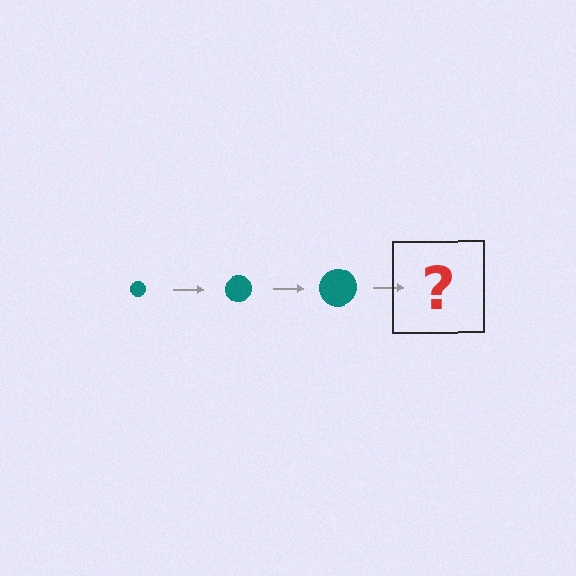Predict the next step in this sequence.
The next step is a teal circle, larger than the previous one.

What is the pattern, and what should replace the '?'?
The pattern is that the circle gets progressively larger each step. The '?' should be a teal circle, larger than the previous one.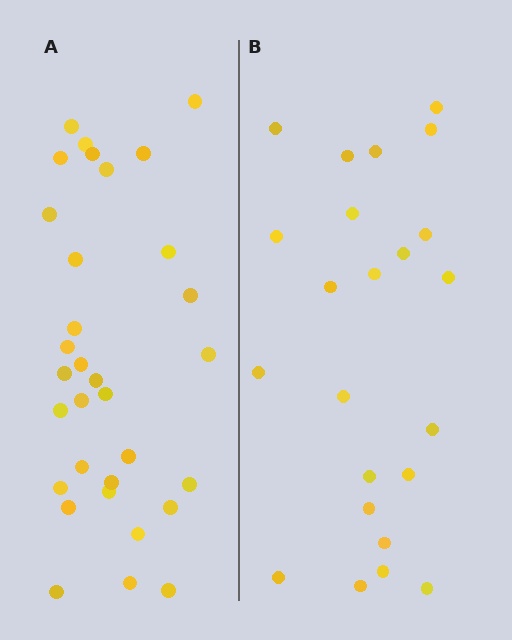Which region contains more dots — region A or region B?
Region A (the left region) has more dots.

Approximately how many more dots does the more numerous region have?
Region A has roughly 8 or so more dots than region B.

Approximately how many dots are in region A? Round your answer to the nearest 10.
About 30 dots. (The exact count is 32, which rounds to 30.)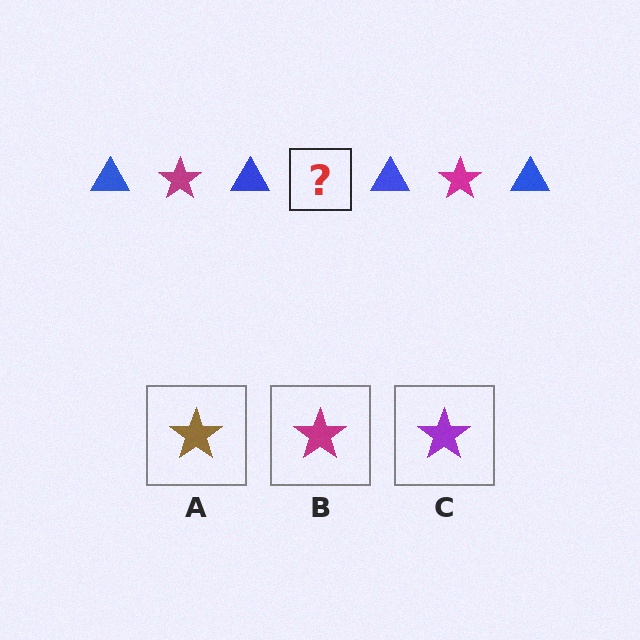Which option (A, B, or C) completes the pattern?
B.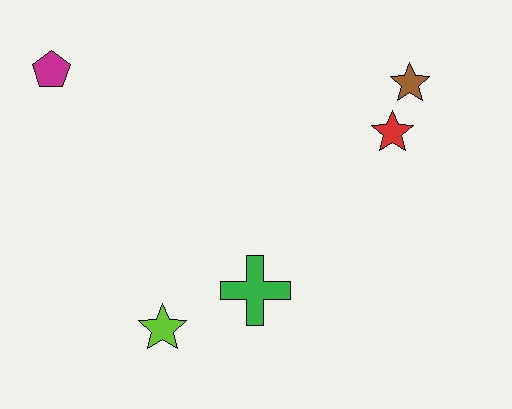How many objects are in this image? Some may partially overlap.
There are 5 objects.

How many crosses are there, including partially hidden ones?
There is 1 cross.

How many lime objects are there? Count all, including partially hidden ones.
There is 1 lime object.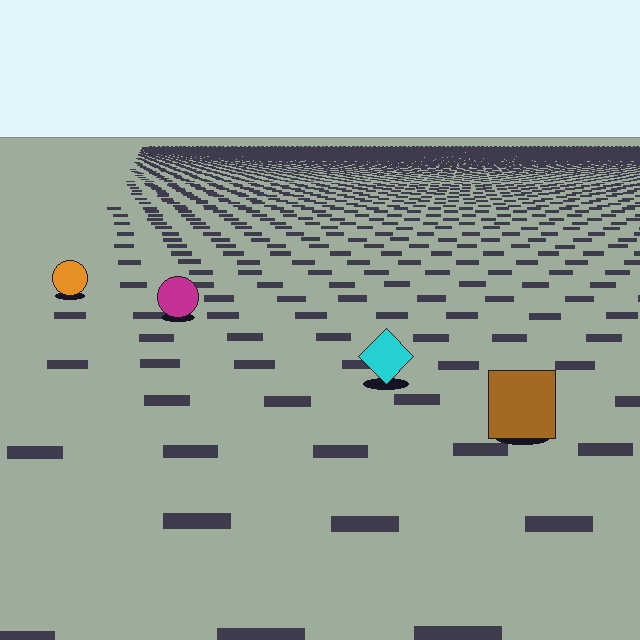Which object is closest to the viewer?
The brown square is closest. The texture marks near it are larger and more spread out.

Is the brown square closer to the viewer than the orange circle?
Yes. The brown square is closer — you can tell from the texture gradient: the ground texture is coarser near it.